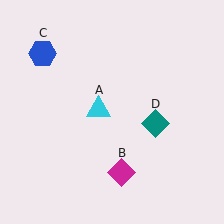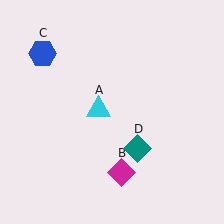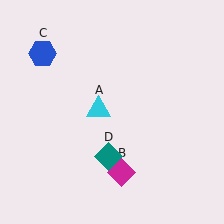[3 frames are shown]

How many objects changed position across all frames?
1 object changed position: teal diamond (object D).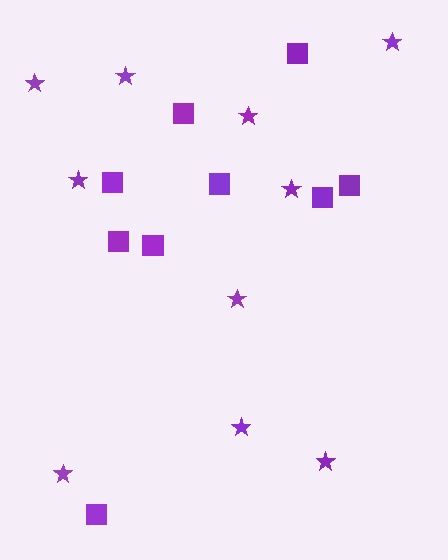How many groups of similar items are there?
There are 2 groups: one group of stars (10) and one group of squares (9).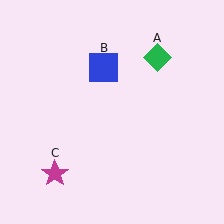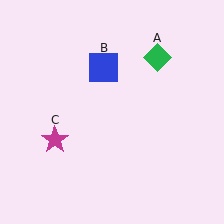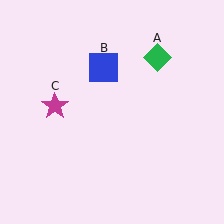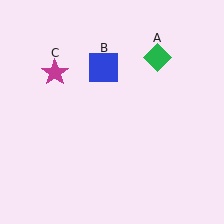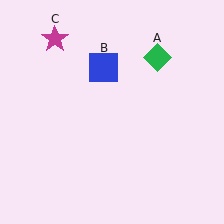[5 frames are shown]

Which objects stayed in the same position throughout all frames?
Green diamond (object A) and blue square (object B) remained stationary.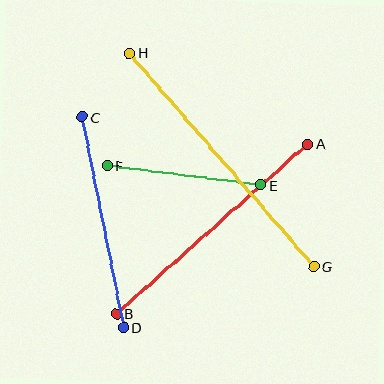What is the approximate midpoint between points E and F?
The midpoint is at approximately (184, 175) pixels.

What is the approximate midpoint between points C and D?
The midpoint is at approximately (103, 222) pixels.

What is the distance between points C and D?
The distance is approximately 215 pixels.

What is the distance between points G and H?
The distance is approximately 282 pixels.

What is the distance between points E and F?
The distance is approximately 155 pixels.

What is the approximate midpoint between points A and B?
The midpoint is at approximately (212, 229) pixels.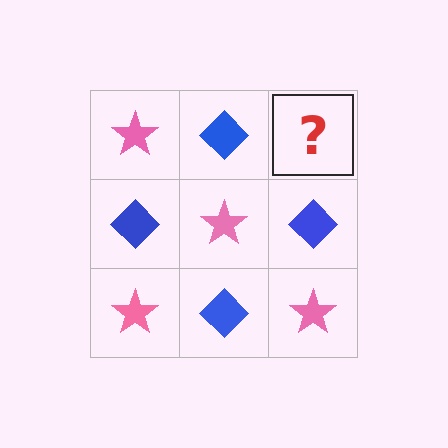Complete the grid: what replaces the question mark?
The question mark should be replaced with a pink star.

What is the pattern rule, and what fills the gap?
The rule is that it alternates pink star and blue diamond in a checkerboard pattern. The gap should be filled with a pink star.